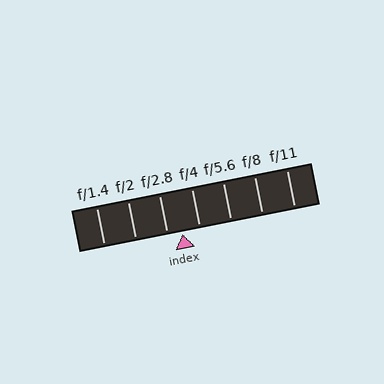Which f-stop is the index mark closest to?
The index mark is closest to f/2.8.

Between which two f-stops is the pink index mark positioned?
The index mark is between f/2.8 and f/4.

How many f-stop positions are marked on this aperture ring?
There are 7 f-stop positions marked.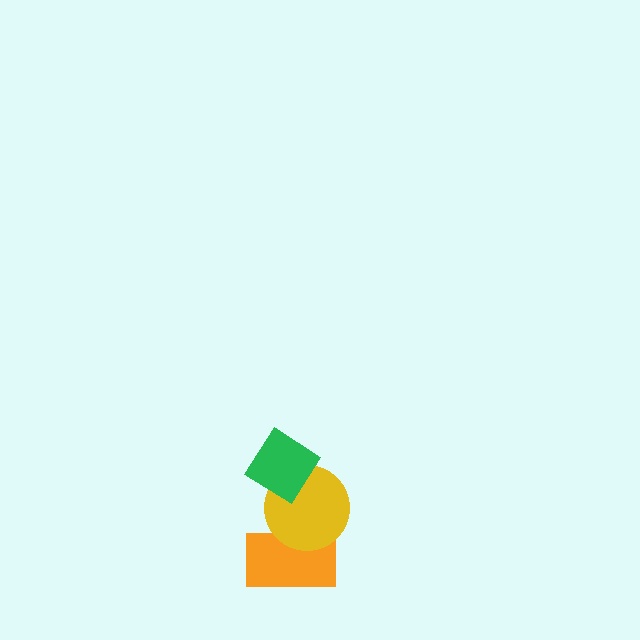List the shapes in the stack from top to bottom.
From top to bottom: the green diamond, the yellow circle, the orange rectangle.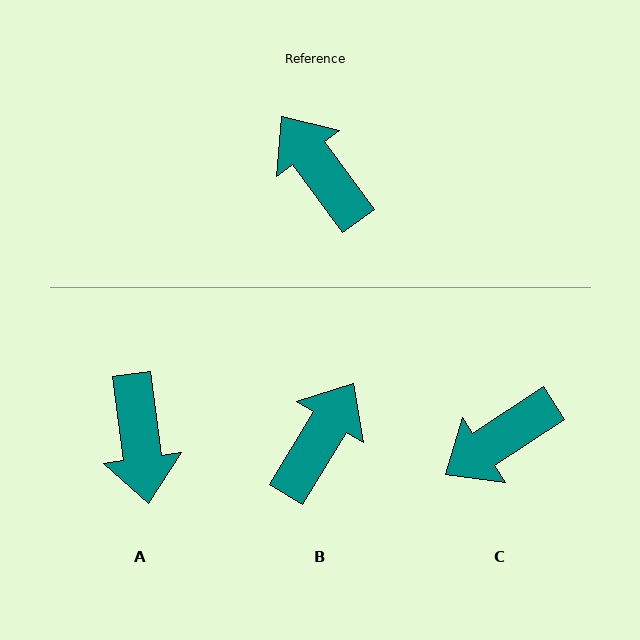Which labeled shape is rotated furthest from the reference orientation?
A, about 151 degrees away.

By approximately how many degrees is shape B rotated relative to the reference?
Approximately 68 degrees clockwise.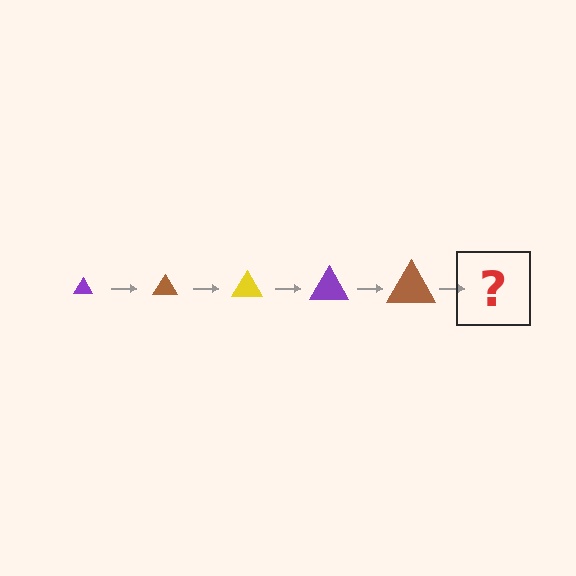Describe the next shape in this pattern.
It should be a yellow triangle, larger than the previous one.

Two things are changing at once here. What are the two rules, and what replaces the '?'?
The two rules are that the triangle grows larger each step and the color cycles through purple, brown, and yellow. The '?' should be a yellow triangle, larger than the previous one.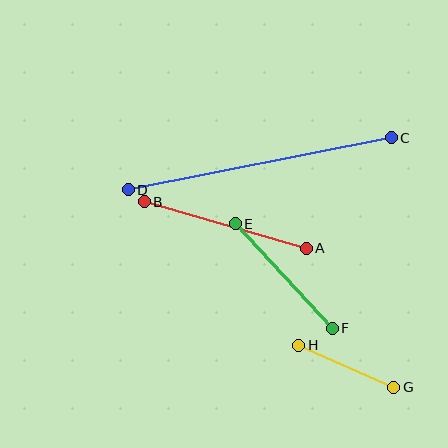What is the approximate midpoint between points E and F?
The midpoint is at approximately (284, 276) pixels.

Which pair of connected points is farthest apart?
Points C and D are farthest apart.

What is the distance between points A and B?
The distance is approximately 169 pixels.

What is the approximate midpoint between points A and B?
The midpoint is at approximately (225, 225) pixels.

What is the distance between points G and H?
The distance is approximately 104 pixels.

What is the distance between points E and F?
The distance is approximately 143 pixels.